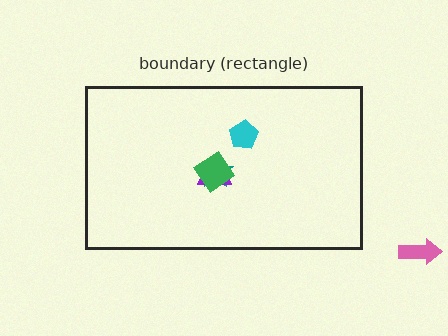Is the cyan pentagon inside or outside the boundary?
Inside.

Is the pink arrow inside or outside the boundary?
Outside.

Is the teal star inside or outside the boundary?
Inside.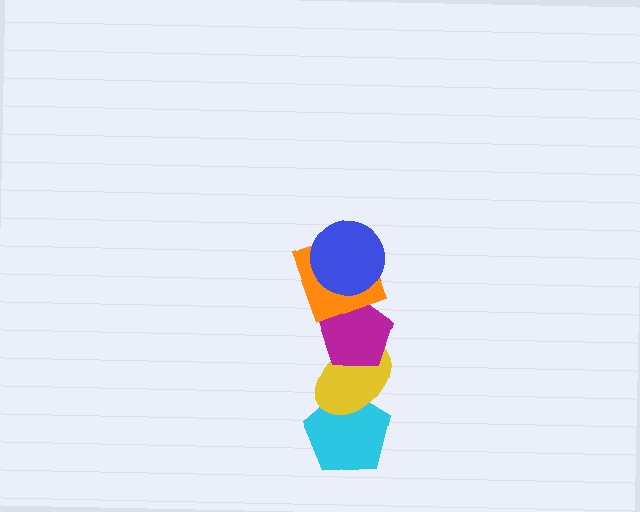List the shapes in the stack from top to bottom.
From top to bottom: the blue circle, the orange square, the magenta pentagon, the yellow ellipse, the cyan pentagon.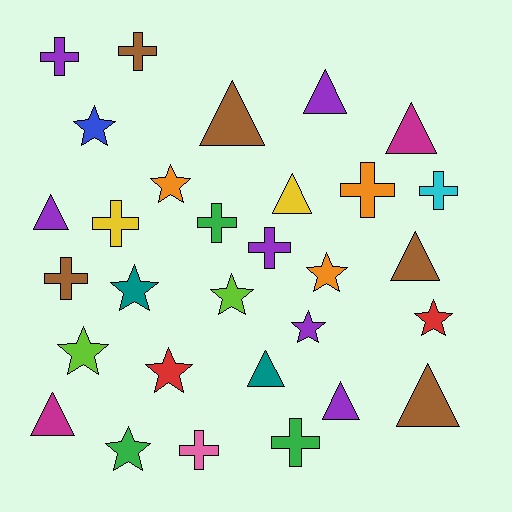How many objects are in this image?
There are 30 objects.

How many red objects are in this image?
There are 2 red objects.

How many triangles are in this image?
There are 10 triangles.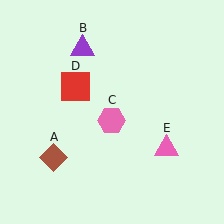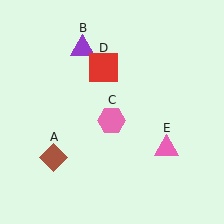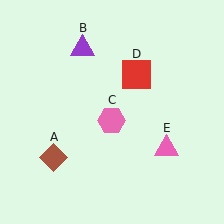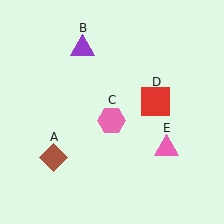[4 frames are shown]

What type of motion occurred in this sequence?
The red square (object D) rotated clockwise around the center of the scene.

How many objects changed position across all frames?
1 object changed position: red square (object D).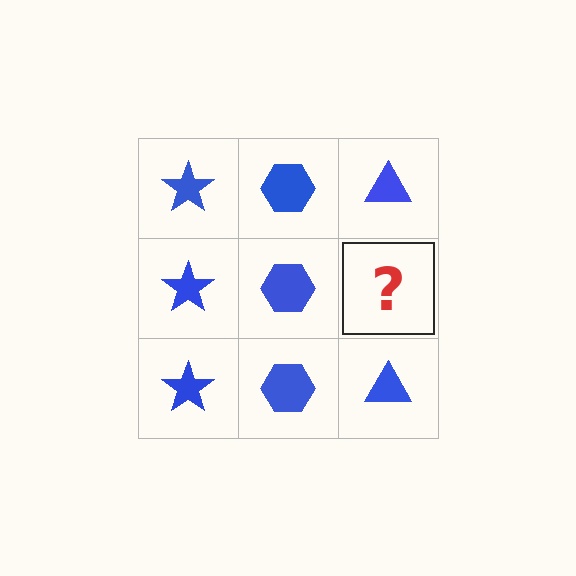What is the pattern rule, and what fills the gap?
The rule is that each column has a consistent shape. The gap should be filled with a blue triangle.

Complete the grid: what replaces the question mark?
The question mark should be replaced with a blue triangle.